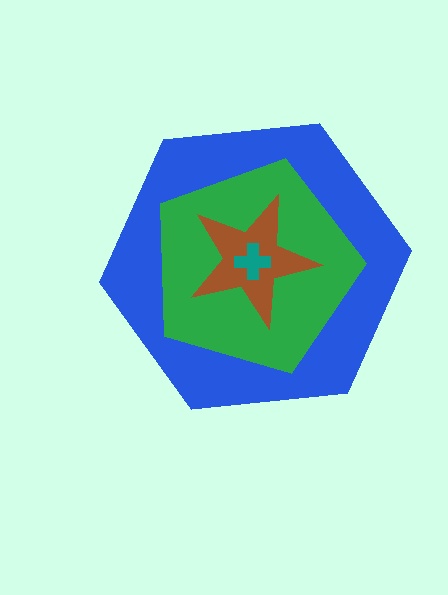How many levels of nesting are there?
4.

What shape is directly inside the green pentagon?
The brown star.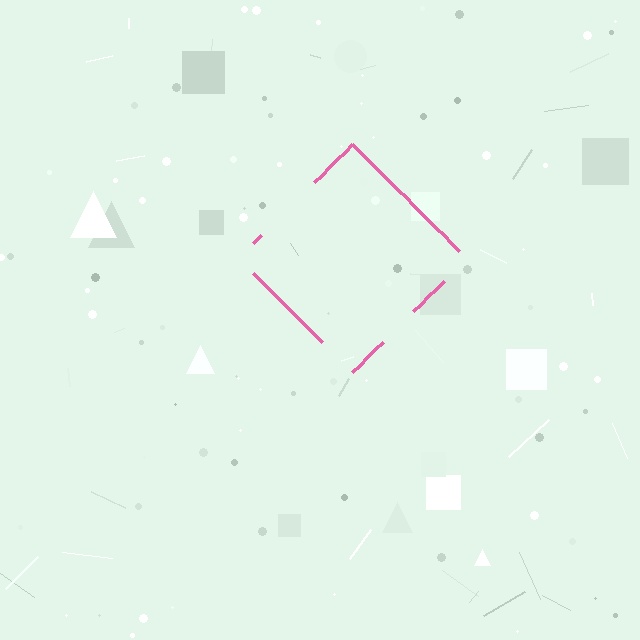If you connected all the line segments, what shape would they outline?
They would outline a diamond.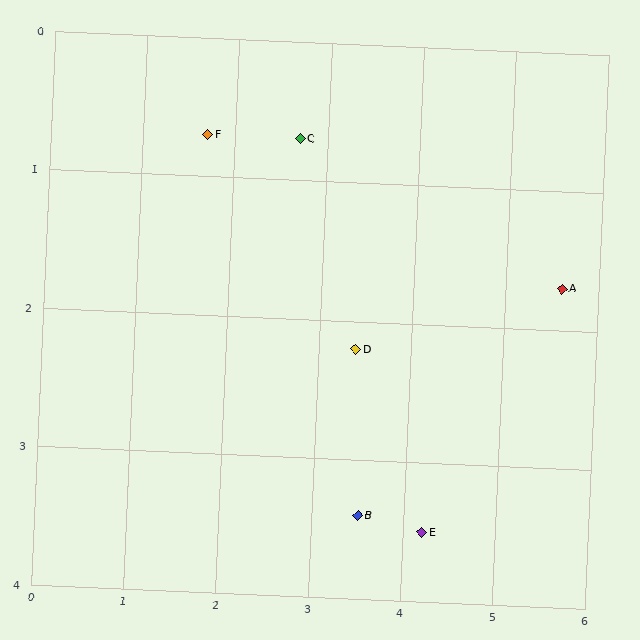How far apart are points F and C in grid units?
Points F and C are about 1.0 grid units apart.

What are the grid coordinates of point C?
Point C is at approximately (2.7, 0.7).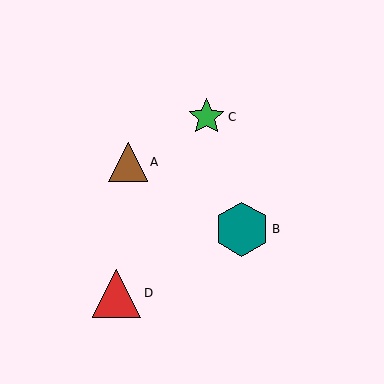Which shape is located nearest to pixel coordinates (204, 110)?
The green star (labeled C) at (207, 117) is nearest to that location.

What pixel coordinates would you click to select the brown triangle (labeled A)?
Click at (128, 162) to select the brown triangle A.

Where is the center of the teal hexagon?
The center of the teal hexagon is at (242, 229).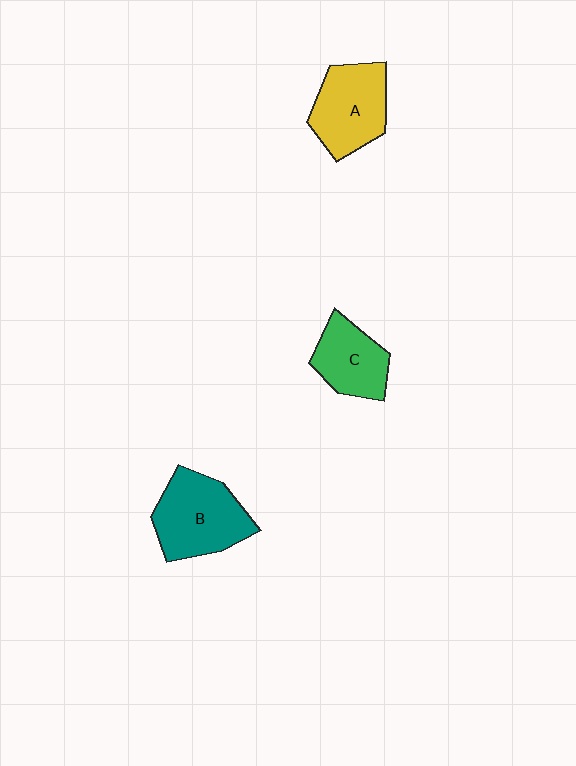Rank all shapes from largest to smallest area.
From largest to smallest: B (teal), A (yellow), C (green).